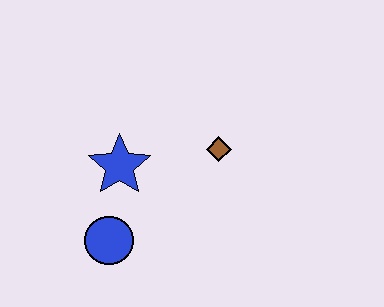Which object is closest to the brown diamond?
The blue star is closest to the brown diamond.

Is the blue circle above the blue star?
No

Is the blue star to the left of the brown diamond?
Yes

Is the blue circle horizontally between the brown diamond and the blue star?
No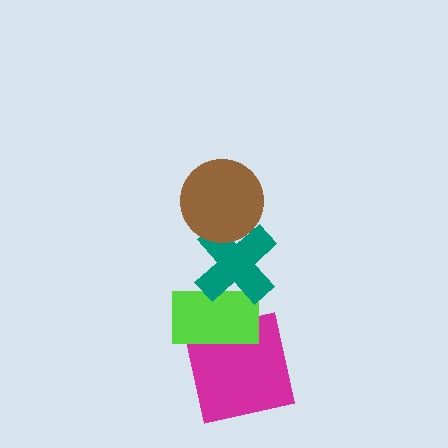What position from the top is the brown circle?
The brown circle is 1st from the top.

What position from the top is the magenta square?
The magenta square is 4th from the top.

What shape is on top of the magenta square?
The lime rectangle is on top of the magenta square.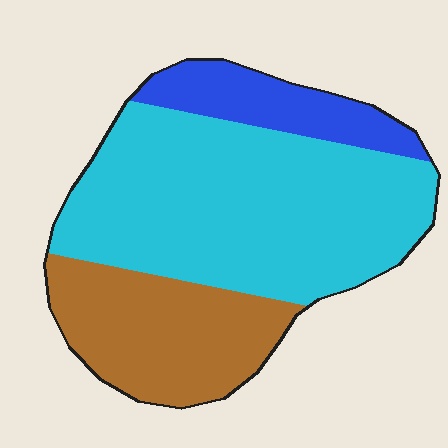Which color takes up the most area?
Cyan, at roughly 60%.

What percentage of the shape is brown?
Brown covers roughly 25% of the shape.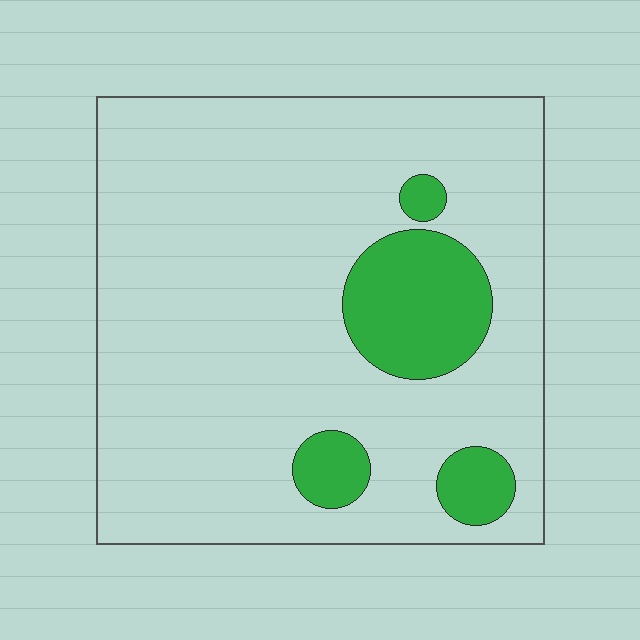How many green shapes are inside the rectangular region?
4.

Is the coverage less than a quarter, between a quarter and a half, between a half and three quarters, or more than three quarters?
Less than a quarter.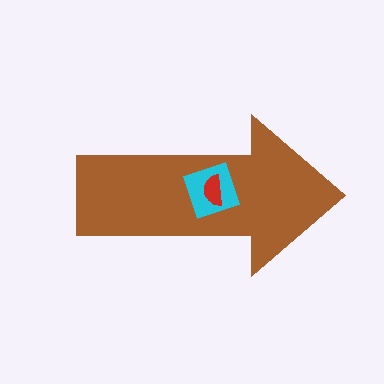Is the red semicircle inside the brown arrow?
Yes.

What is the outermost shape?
The brown arrow.